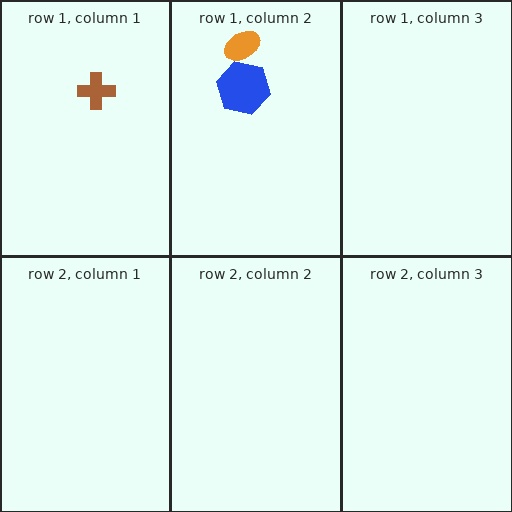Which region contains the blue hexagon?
The row 1, column 2 region.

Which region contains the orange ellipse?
The row 1, column 2 region.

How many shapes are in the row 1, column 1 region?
1.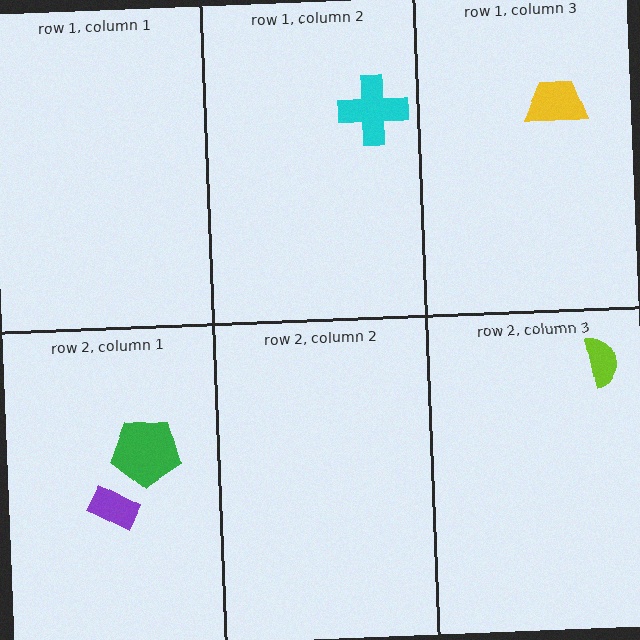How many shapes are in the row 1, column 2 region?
1.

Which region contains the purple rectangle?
The row 2, column 1 region.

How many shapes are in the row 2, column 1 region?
2.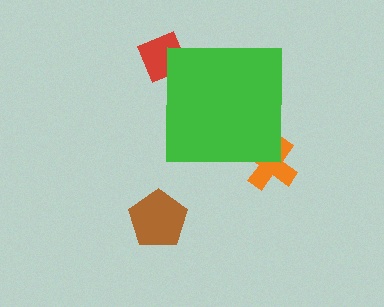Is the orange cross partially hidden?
Yes, the orange cross is partially hidden behind the green square.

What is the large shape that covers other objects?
A green square.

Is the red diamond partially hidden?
Yes, the red diamond is partially hidden behind the green square.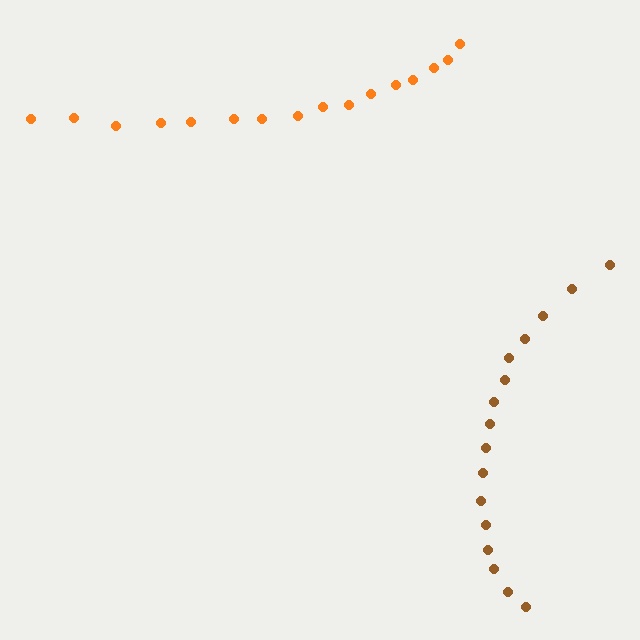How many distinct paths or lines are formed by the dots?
There are 2 distinct paths.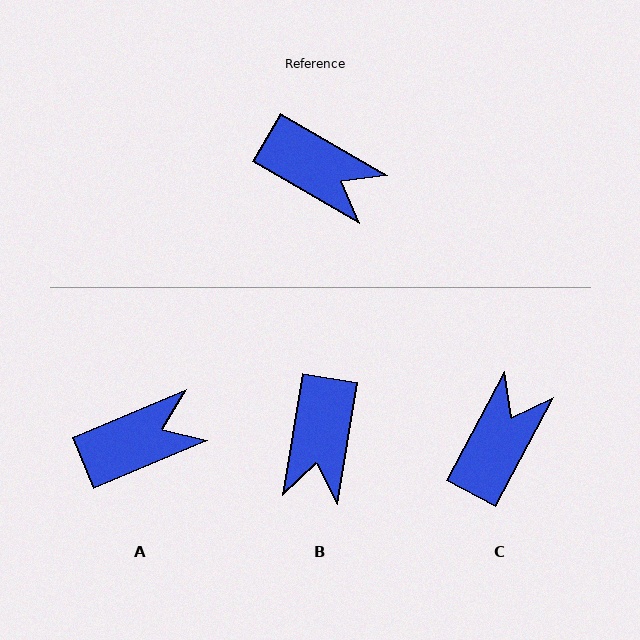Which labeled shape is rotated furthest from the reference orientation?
C, about 92 degrees away.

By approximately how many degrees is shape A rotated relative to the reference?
Approximately 53 degrees counter-clockwise.